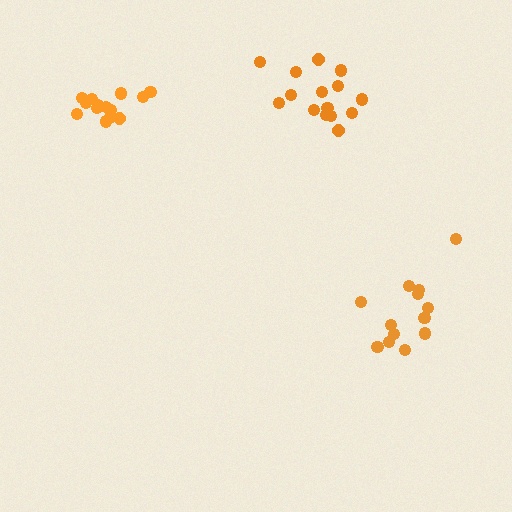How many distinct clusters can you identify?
There are 3 distinct clusters.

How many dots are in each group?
Group 1: 15 dots, Group 2: 13 dots, Group 3: 15 dots (43 total).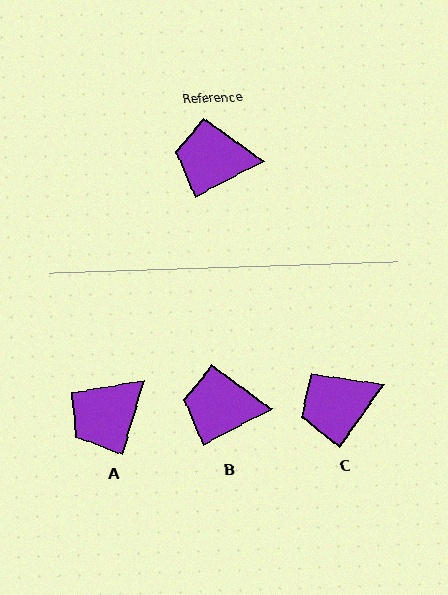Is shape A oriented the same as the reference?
No, it is off by about 46 degrees.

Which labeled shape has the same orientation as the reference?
B.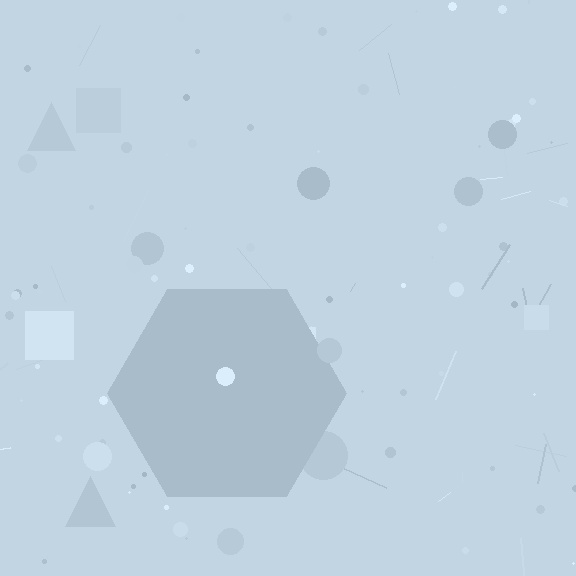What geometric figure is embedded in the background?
A hexagon is embedded in the background.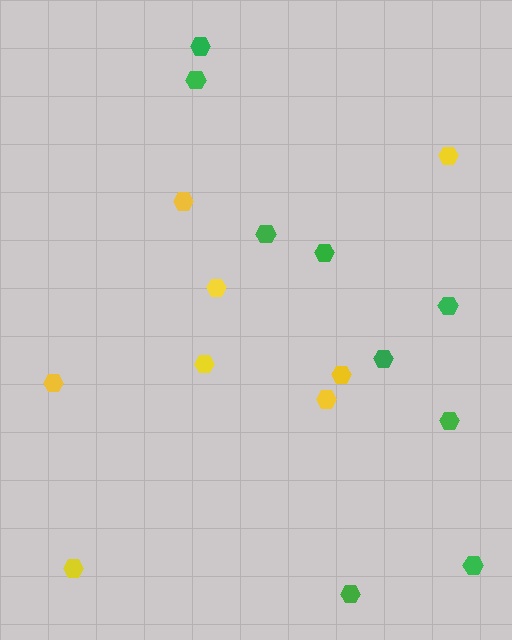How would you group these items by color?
There are 2 groups: one group of yellow hexagons (8) and one group of green hexagons (9).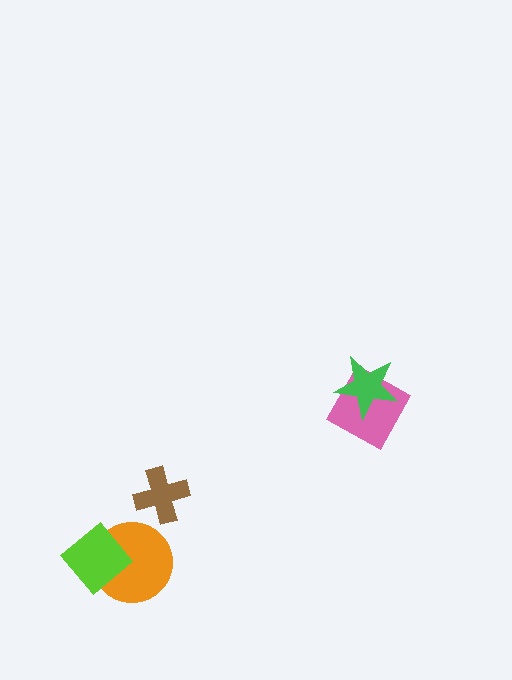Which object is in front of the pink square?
The green star is in front of the pink square.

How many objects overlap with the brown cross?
0 objects overlap with the brown cross.